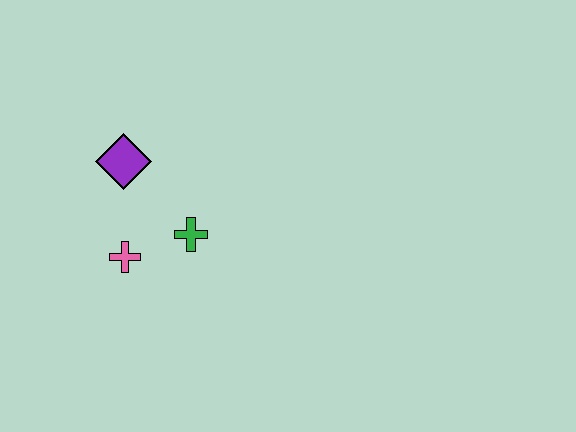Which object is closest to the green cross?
The pink cross is closest to the green cross.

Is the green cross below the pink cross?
No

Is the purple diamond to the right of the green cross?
No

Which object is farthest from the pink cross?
The purple diamond is farthest from the pink cross.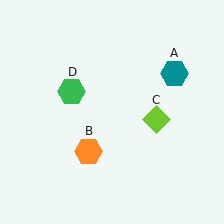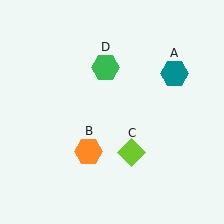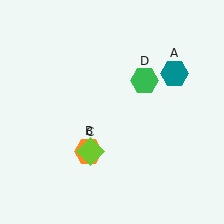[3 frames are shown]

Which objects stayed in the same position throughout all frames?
Teal hexagon (object A) and orange hexagon (object B) remained stationary.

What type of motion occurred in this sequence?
The lime diamond (object C), green hexagon (object D) rotated clockwise around the center of the scene.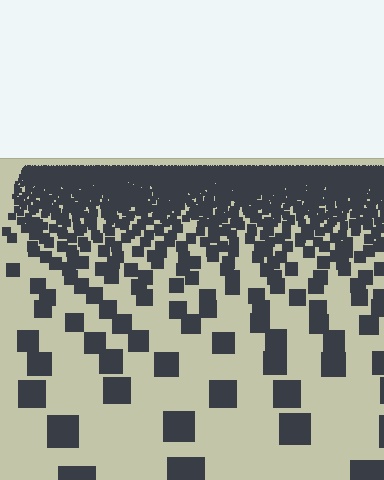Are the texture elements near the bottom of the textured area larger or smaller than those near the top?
Larger. Near the bottom, elements are closer to the viewer and appear at a bigger on-screen size.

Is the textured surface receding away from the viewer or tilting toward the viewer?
The surface is receding away from the viewer. Texture elements get smaller and denser toward the top.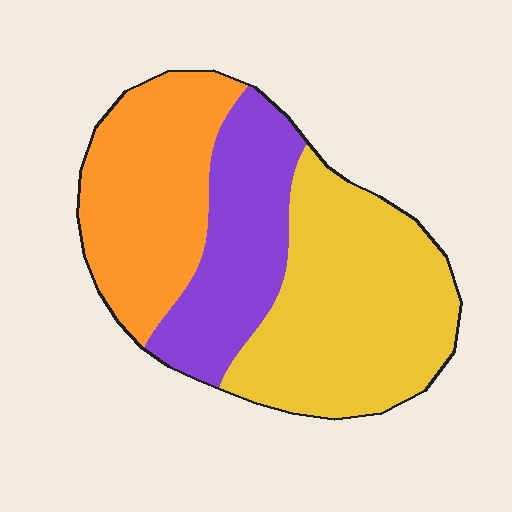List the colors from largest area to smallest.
From largest to smallest: yellow, orange, purple.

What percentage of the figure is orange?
Orange covers 31% of the figure.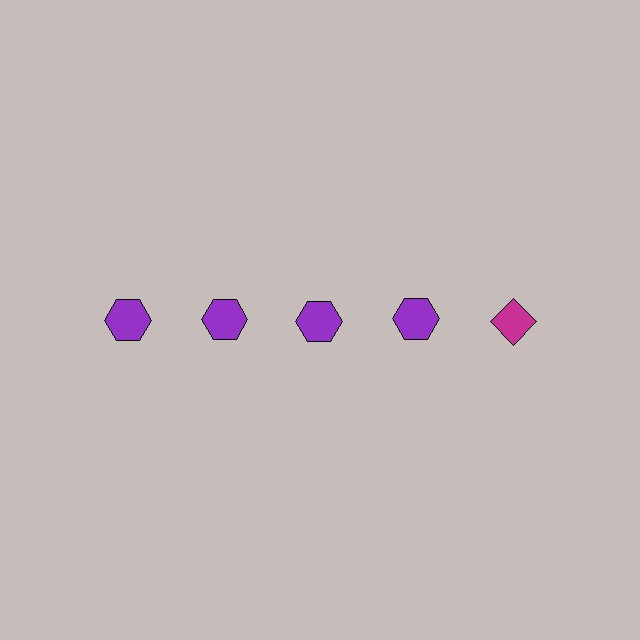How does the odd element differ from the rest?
It differs in both color (magenta instead of purple) and shape (diamond instead of hexagon).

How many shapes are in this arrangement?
There are 5 shapes arranged in a grid pattern.